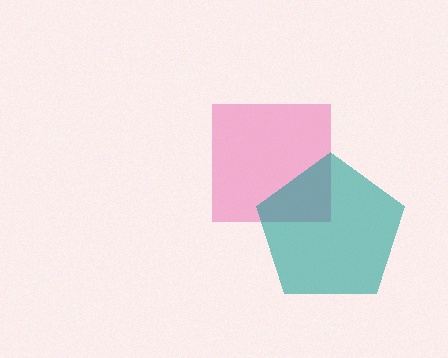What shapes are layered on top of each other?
The layered shapes are: a pink square, a teal pentagon.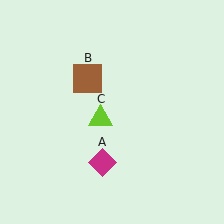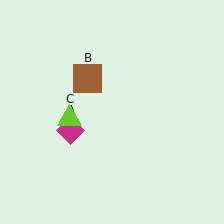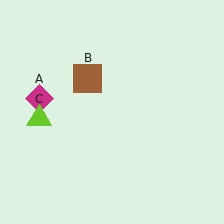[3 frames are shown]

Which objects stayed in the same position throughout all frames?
Brown square (object B) remained stationary.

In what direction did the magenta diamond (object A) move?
The magenta diamond (object A) moved up and to the left.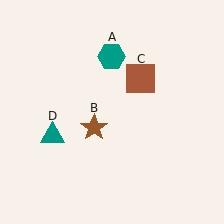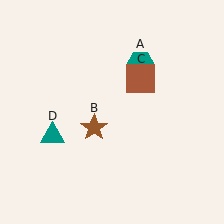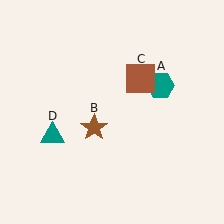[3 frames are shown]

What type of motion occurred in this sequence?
The teal hexagon (object A) rotated clockwise around the center of the scene.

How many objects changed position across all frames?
1 object changed position: teal hexagon (object A).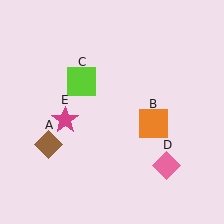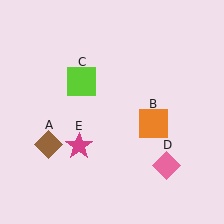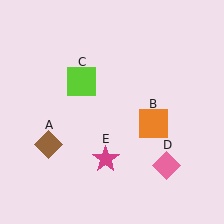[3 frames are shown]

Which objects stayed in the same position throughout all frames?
Brown diamond (object A) and orange square (object B) and lime square (object C) and pink diamond (object D) remained stationary.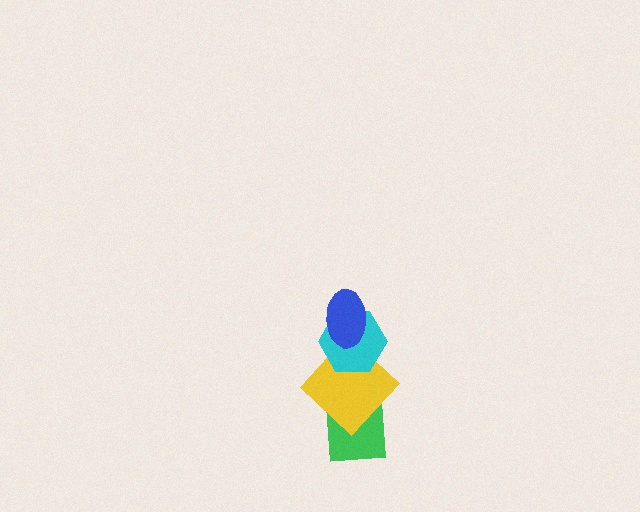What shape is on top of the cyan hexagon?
The blue ellipse is on top of the cyan hexagon.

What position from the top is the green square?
The green square is 4th from the top.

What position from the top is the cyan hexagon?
The cyan hexagon is 2nd from the top.